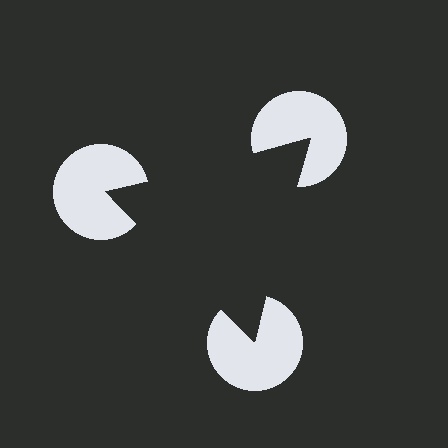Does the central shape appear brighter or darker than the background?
It typically appears slightly darker than the background, even though no actual brightness change is drawn.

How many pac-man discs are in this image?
There are 3 — one at each vertex of the illusory triangle.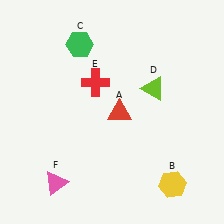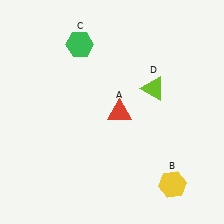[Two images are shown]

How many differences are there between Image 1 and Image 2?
There are 2 differences between the two images.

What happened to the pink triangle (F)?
The pink triangle (F) was removed in Image 2. It was in the bottom-left area of Image 1.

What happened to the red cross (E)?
The red cross (E) was removed in Image 2. It was in the top-left area of Image 1.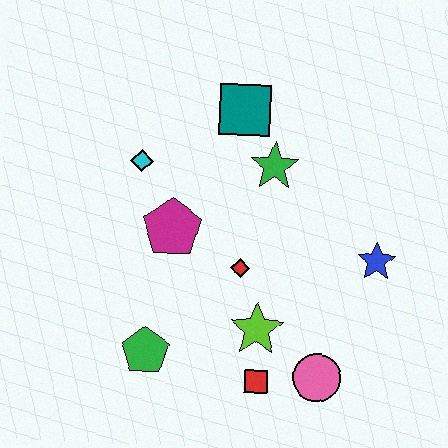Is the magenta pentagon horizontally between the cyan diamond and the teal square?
Yes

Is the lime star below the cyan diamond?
Yes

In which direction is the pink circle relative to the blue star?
The pink circle is below the blue star.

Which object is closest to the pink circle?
The red square is closest to the pink circle.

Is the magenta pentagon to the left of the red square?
Yes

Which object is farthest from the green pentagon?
The teal square is farthest from the green pentagon.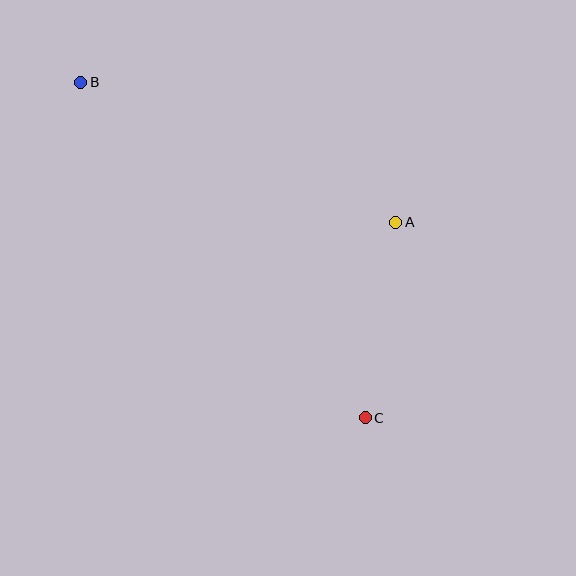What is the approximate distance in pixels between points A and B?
The distance between A and B is approximately 345 pixels.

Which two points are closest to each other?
Points A and C are closest to each other.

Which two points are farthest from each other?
Points B and C are farthest from each other.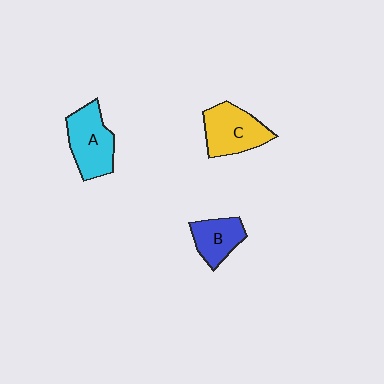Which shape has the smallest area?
Shape B (blue).